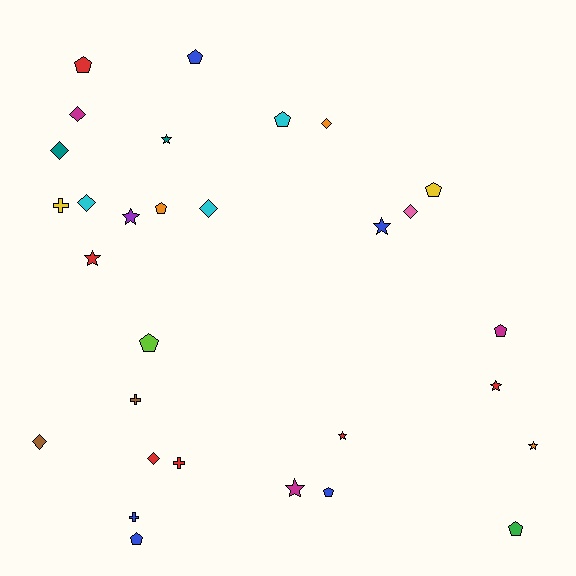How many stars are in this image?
There are 8 stars.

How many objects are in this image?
There are 30 objects.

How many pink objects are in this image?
There is 1 pink object.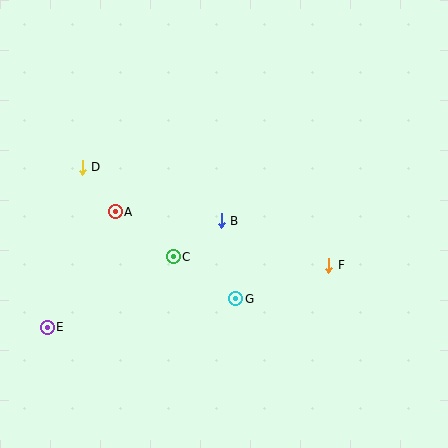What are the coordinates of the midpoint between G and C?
The midpoint between G and C is at (204, 278).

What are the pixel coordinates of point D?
Point D is at (82, 167).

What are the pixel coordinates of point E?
Point E is at (47, 327).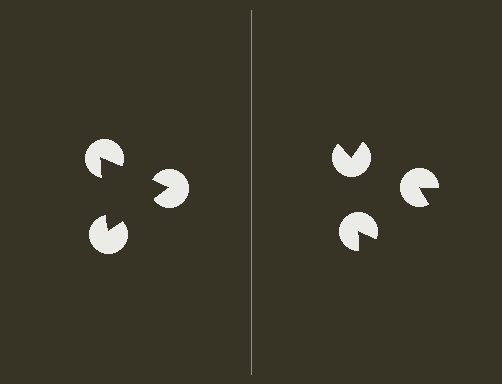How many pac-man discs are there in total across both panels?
6 — 3 on each side.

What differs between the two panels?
The pac-man discs are positioned identically on both sides; only the wedge orientations differ. On the left they align to a triangle; on the right they are misaligned.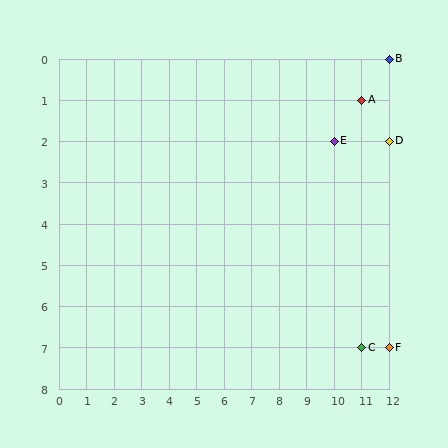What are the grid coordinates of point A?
Point A is at grid coordinates (11, 1).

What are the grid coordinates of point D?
Point D is at grid coordinates (12, 2).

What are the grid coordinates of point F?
Point F is at grid coordinates (12, 7).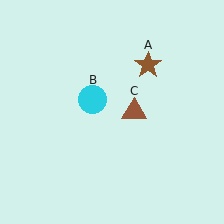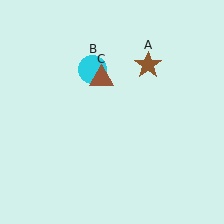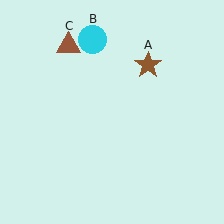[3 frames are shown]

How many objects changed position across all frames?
2 objects changed position: cyan circle (object B), brown triangle (object C).